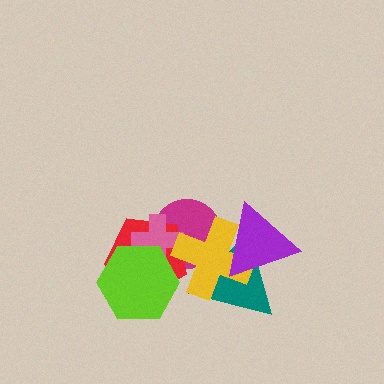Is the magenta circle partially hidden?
Yes, it is partially covered by another shape.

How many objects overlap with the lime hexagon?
2 objects overlap with the lime hexagon.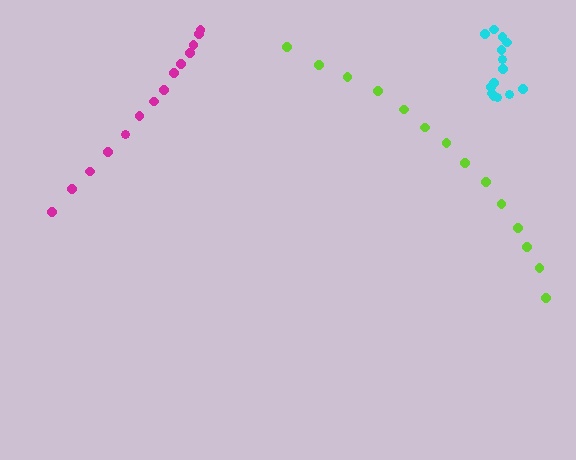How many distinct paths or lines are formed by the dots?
There are 3 distinct paths.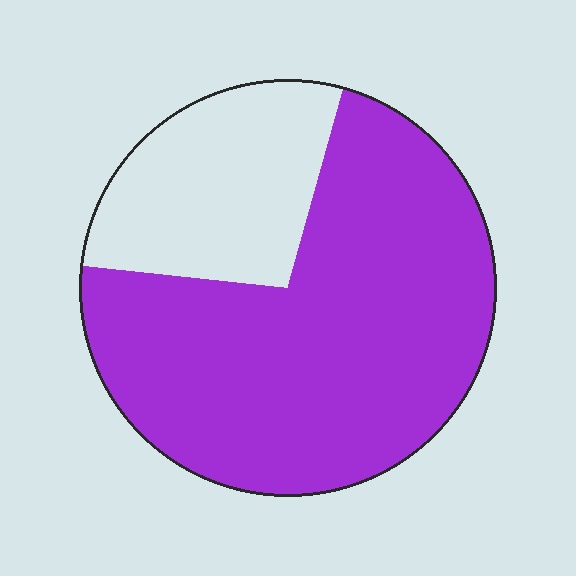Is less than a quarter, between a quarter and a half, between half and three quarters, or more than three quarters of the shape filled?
Between half and three quarters.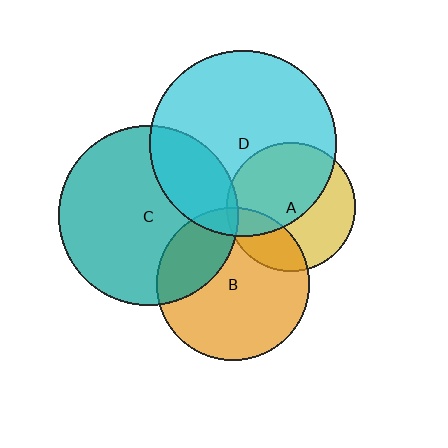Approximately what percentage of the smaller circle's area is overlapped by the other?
Approximately 55%.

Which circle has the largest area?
Circle D (cyan).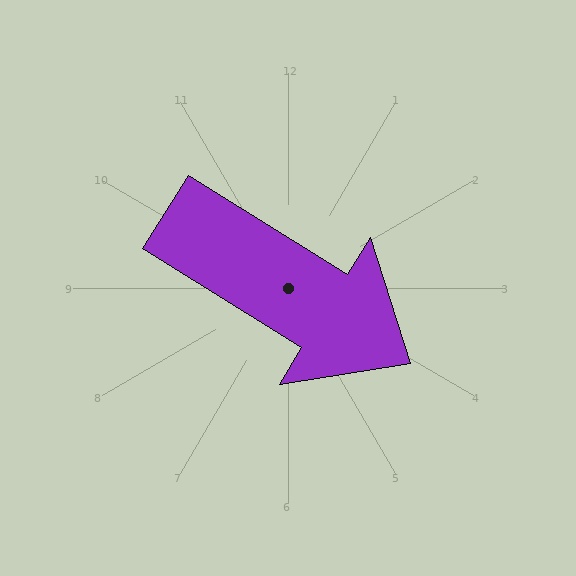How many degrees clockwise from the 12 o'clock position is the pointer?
Approximately 122 degrees.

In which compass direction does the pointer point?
Southeast.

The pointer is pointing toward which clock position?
Roughly 4 o'clock.